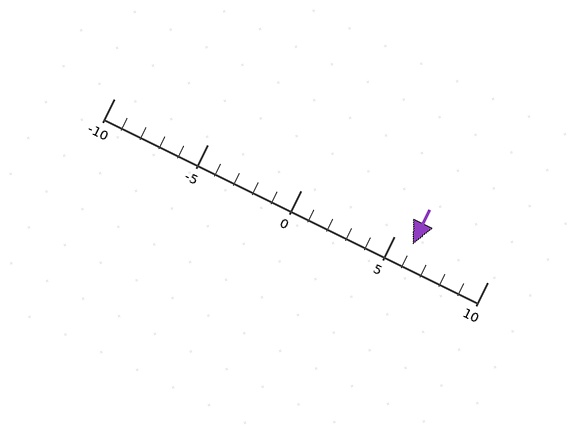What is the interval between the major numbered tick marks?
The major tick marks are spaced 5 units apart.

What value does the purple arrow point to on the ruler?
The purple arrow points to approximately 6.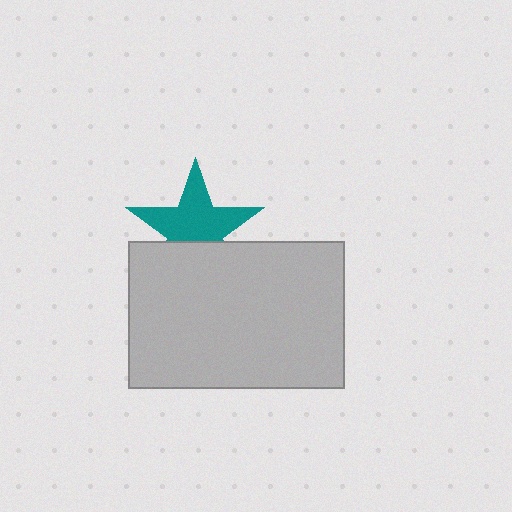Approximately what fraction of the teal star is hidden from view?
Roughly 35% of the teal star is hidden behind the light gray rectangle.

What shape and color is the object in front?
The object in front is a light gray rectangle.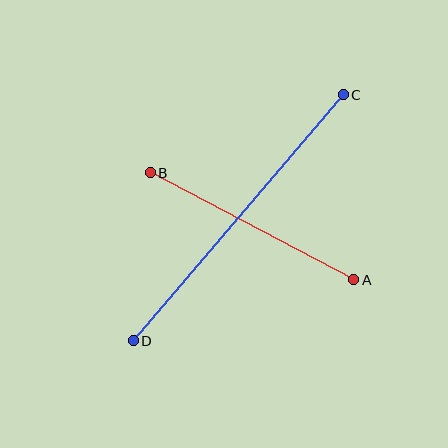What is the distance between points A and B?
The distance is approximately 230 pixels.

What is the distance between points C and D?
The distance is approximately 323 pixels.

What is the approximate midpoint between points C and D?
The midpoint is at approximately (238, 218) pixels.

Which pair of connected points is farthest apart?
Points C and D are farthest apart.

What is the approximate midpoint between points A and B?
The midpoint is at approximately (252, 226) pixels.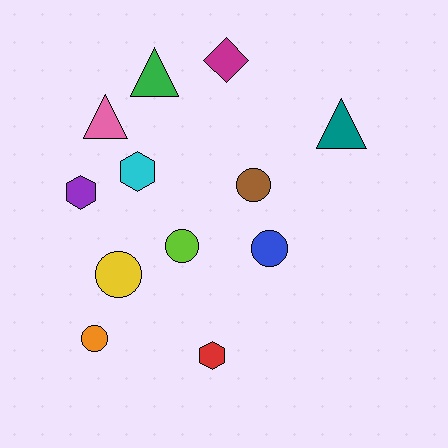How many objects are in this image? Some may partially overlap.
There are 12 objects.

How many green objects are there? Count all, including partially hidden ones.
There is 1 green object.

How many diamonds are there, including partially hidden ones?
There is 1 diamond.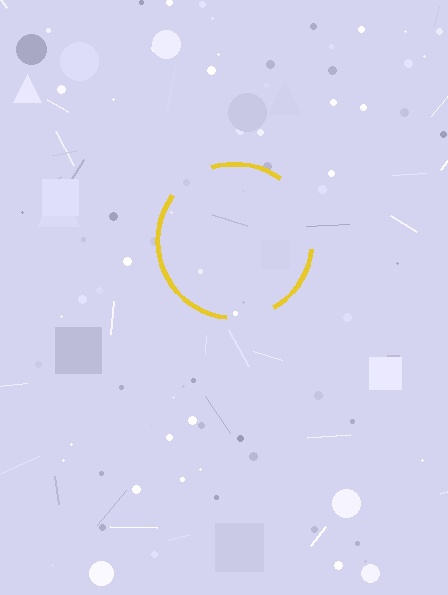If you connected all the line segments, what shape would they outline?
They would outline a circle.